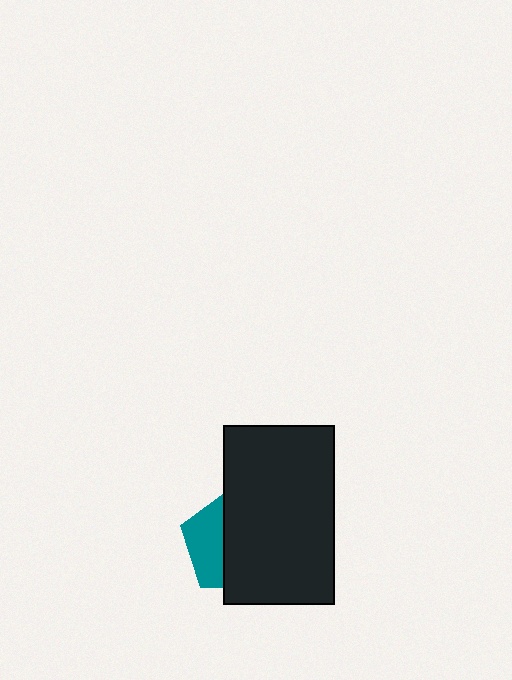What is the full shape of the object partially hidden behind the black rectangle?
The partially hidden object is a teal pentagon.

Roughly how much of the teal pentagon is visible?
A small part of it is visible (roughly 37%).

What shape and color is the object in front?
The object in front is a black rectangle.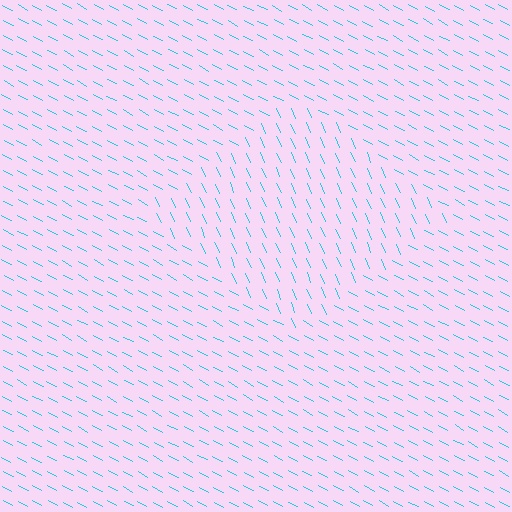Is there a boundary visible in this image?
Yes, there is a texture boundary formed by a change in line orientation.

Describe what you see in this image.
The image is filled with small cyan line segments. A diamond region in the image has lines oriented differently from the surrounding lines, creating a visible texture boundary.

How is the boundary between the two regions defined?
The boundary is defined purely by a change in line orientation (approximately 38 degrees difference). All lines are the same color and thickness.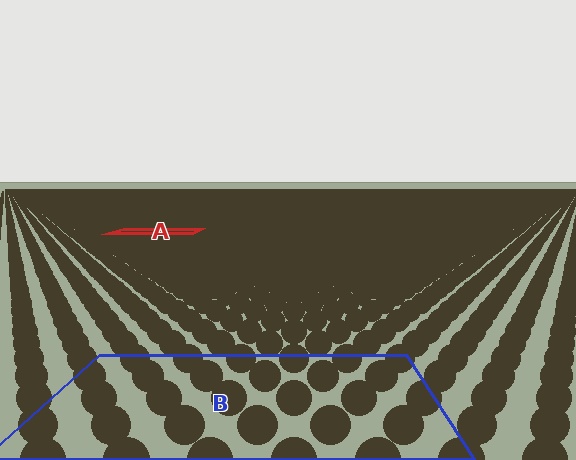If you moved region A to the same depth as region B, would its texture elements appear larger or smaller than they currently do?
They would appear larger. At a closer depth, the same texture elements are projected at a bigger on-screen size.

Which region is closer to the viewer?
Region B is closer. The texture elements there are larger and more spread out.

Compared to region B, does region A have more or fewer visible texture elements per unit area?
Region A has more texture elements per unit area — they are packed more densely because it is farther away.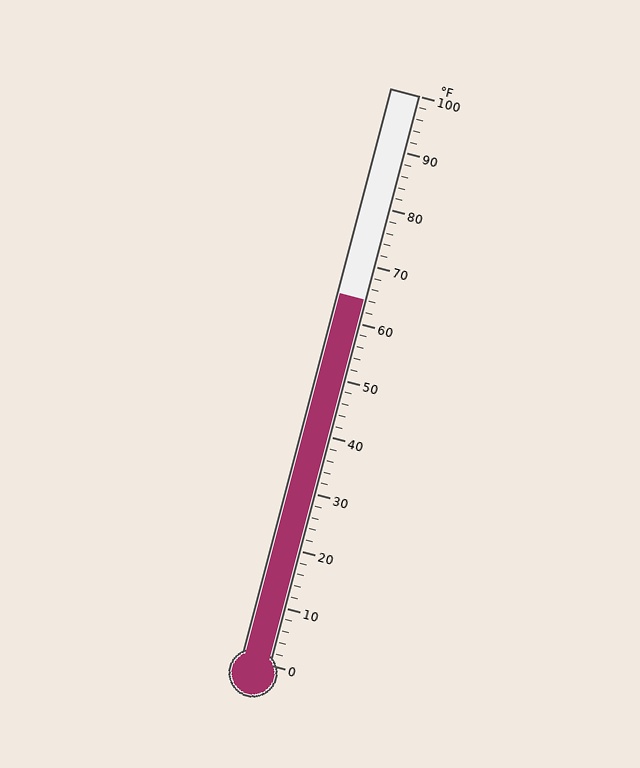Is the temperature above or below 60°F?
The temperature is above 60°F.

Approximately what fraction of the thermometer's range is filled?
The thermometer is filled to approximately 65% of its range.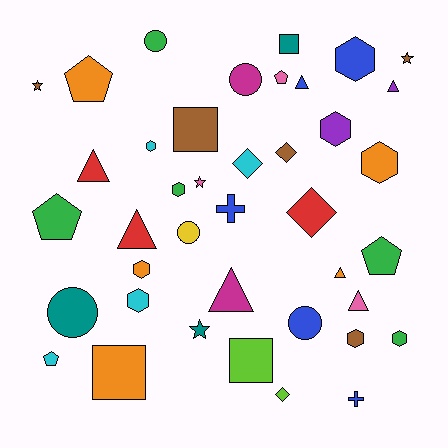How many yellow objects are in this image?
There is 1 yellow object.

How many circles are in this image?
There are 5 circles.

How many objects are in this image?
There are 40 objects.